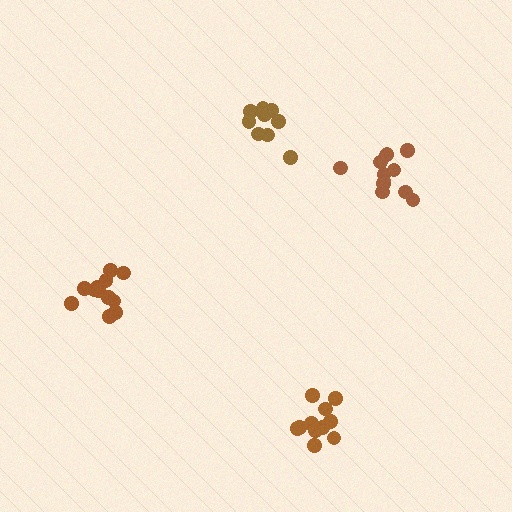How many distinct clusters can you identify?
There are 4 distinct clusters.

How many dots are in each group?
Group 1: 9 dots, Group 2: 12 dots, Group 3: 12 dots, Group 4: 12 dots (45 total).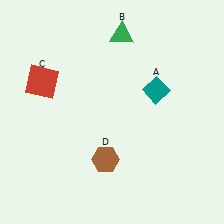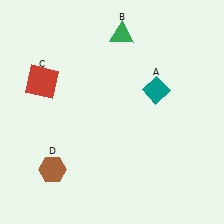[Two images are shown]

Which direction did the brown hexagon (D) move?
The brown hexagon (D) moved left.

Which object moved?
The brown hexagon (D) moved left.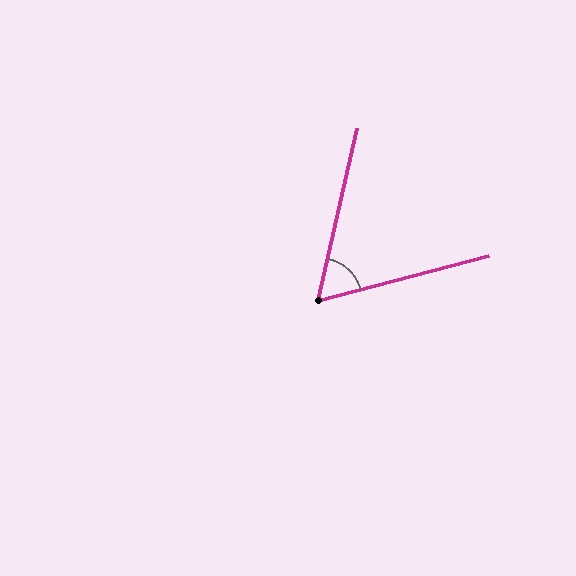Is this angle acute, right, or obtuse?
It is acute.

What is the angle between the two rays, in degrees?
Approximately 63 degrees.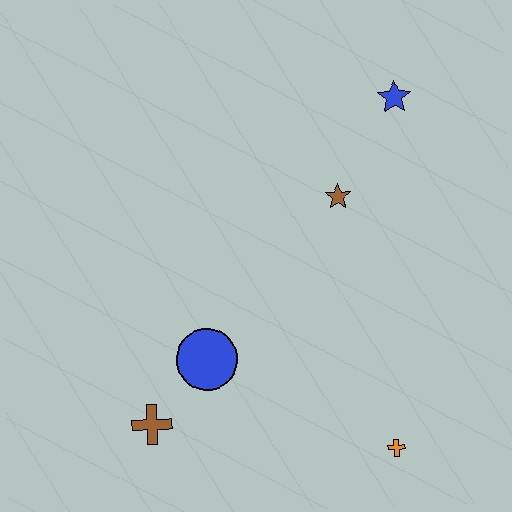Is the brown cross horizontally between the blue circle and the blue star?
No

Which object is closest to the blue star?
The brown star is closest to the blue star.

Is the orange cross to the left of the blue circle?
No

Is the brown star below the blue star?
Yes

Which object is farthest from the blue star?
The brown cross is farthest from the blue star.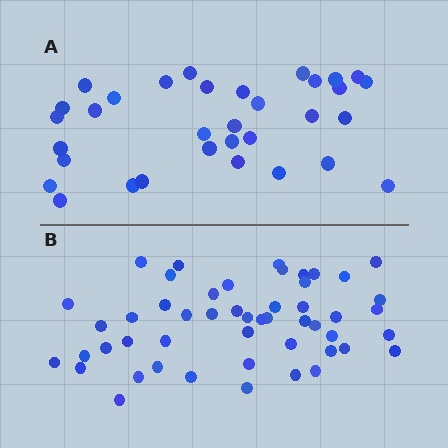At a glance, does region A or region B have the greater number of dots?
Region B (the bottom region) has more dots.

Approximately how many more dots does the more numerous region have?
Region B has approximately 15 more dots than region A.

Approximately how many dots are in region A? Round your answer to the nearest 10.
About 30 dots. (The exact count is 33, which rounds to 30.)